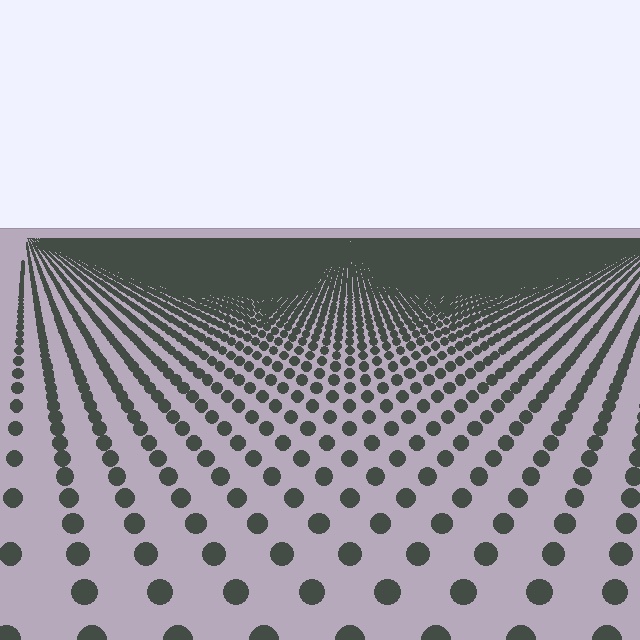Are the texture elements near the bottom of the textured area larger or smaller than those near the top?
Larger. Near the bottom, elements are closer to the viewer and appear at a bigger on-screen size.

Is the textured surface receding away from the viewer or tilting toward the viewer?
The surface is receding away from the viewer. Texture elements get smaller and denser toward the top.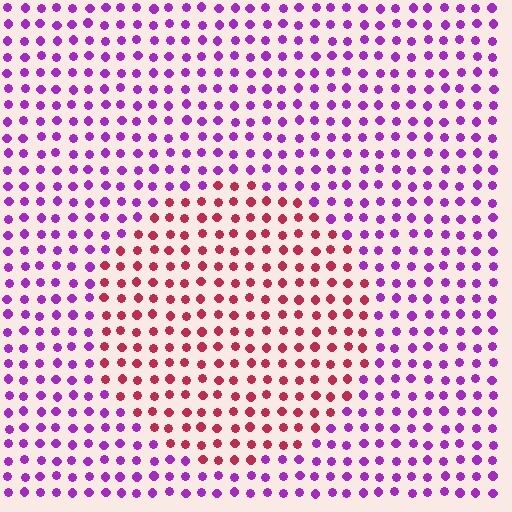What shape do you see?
I see a circle.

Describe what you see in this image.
The image is filled with small purple elements in a uniform arrangement. A circle-shaped region is visible where the elements are tinted to a slightly different hue, forming a subtle color boundary.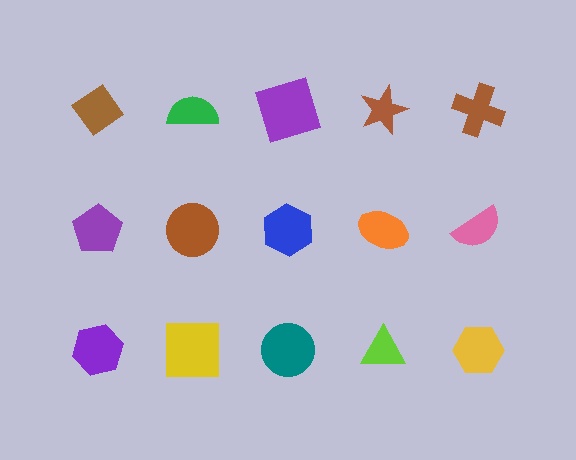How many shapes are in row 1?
5 shapes.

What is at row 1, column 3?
A purple square.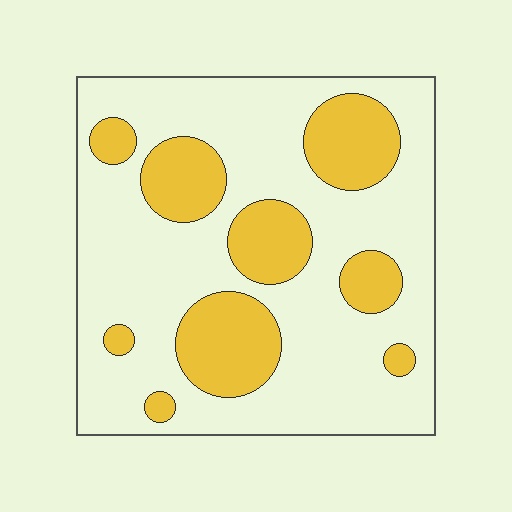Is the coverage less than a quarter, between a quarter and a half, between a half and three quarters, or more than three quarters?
Between a quarter and a half.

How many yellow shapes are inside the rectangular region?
9.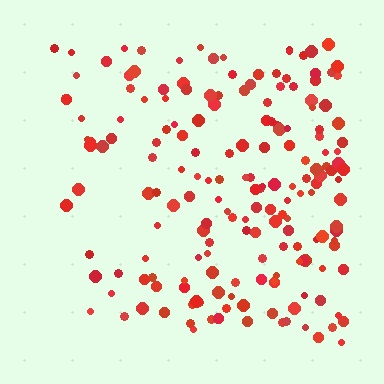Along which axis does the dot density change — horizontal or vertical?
Horizontal.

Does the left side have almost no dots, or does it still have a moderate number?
Still a moderate number, just noticeably fewer than the right.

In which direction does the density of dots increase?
From left to right, with the right side densest.